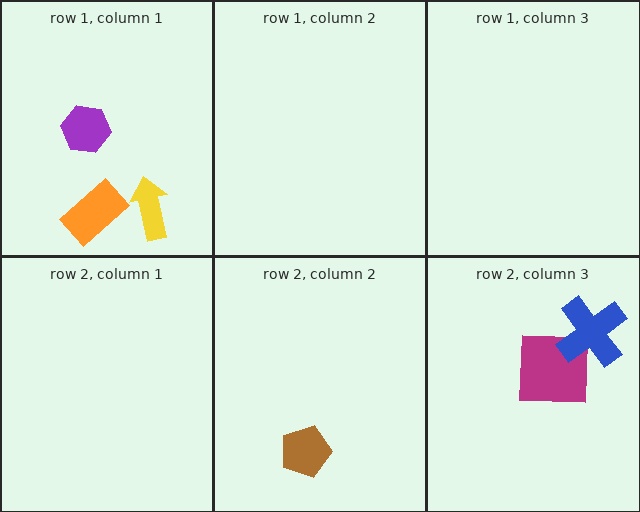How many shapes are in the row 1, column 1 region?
3.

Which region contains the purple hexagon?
The row 1, column 1 region.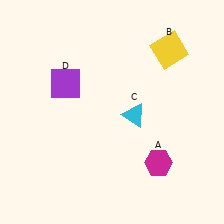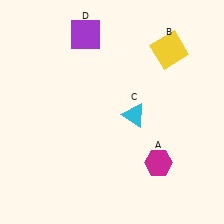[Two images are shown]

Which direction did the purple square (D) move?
The purple square (D) moved up.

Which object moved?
The purple square (D) moved up.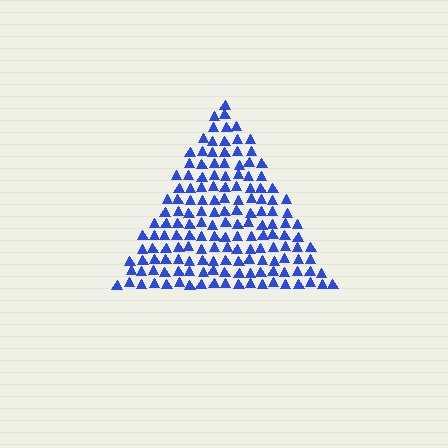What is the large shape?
The large shape is a triangle.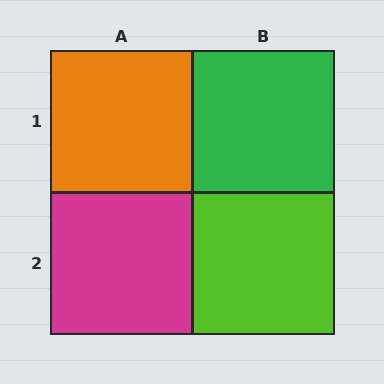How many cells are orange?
1 cell is orange.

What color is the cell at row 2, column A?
Magenta.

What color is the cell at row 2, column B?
Lime.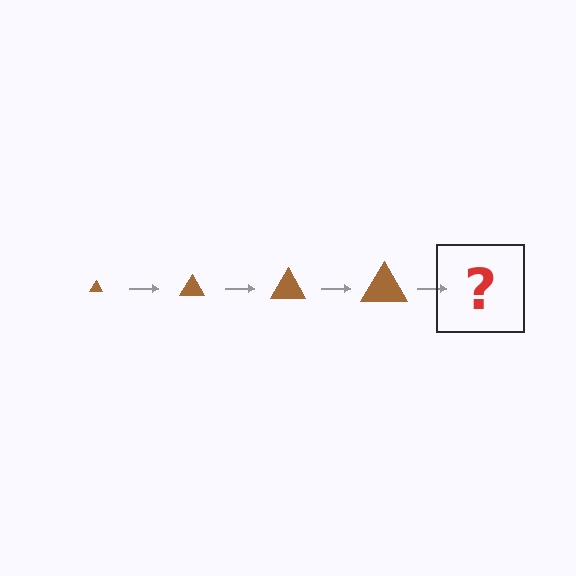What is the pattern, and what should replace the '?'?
The pattern is that the triangle gets progressively larger each step. The '?' should be a brown triangle, larger than the previous one.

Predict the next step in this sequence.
The next step is a brown triangle, larger than the previous one.